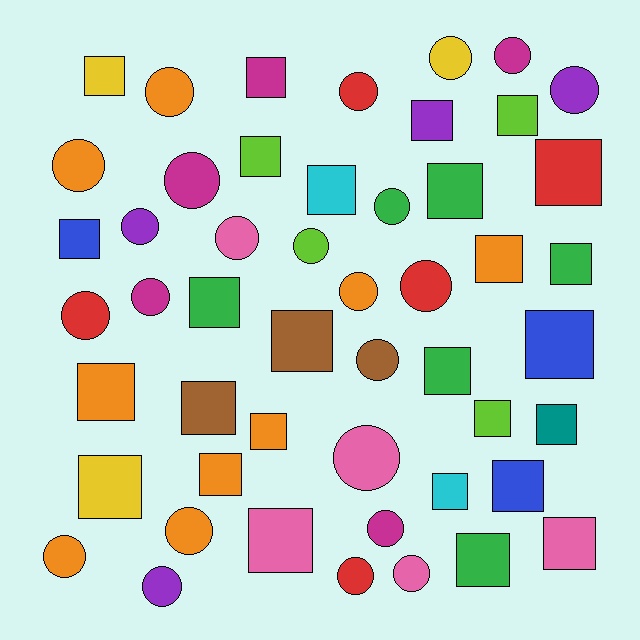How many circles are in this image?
There are 23 circles.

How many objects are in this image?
There are 50 objects.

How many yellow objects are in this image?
There are 3 yellow objects.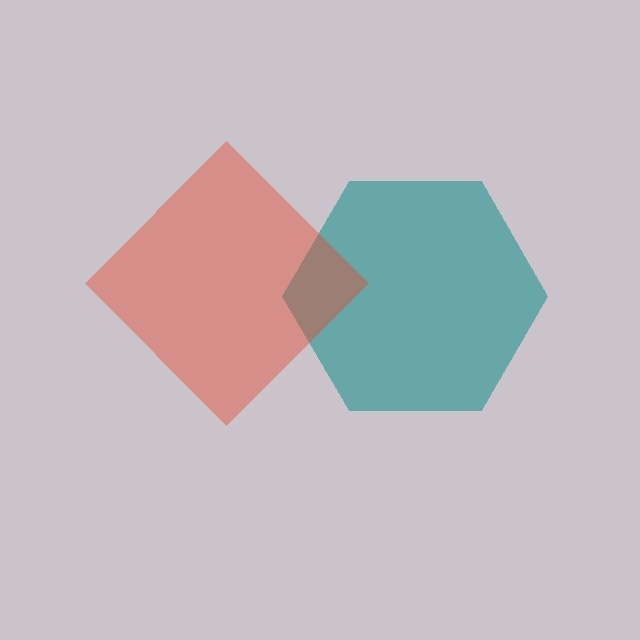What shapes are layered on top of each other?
The layered shapes are: a teal hexagon, a red diamond.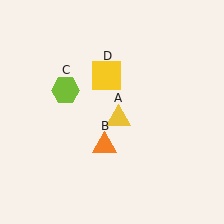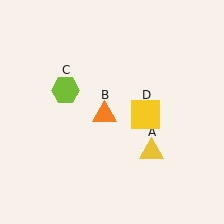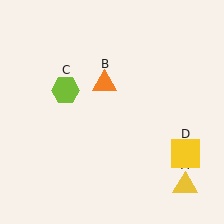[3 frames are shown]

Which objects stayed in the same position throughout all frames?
Lime hexagon (object C) remained stationary.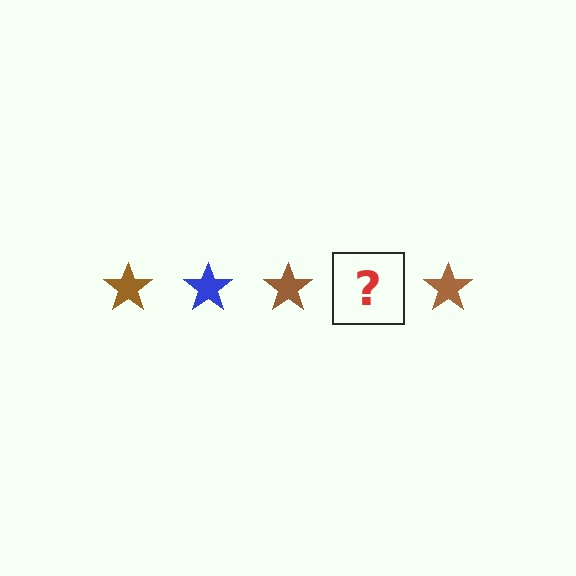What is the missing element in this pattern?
The missing element is a blue star.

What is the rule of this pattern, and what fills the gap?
The rule is that the pattern cycles through brown, blue stars. The gap should be filled with a blue star.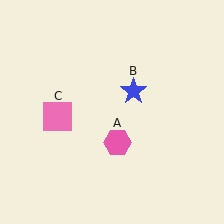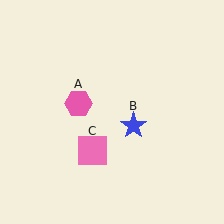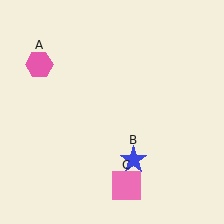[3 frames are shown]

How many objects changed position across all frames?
3 objects changed position: pink hexagon (object A), blue star (object B), pink square (object C).